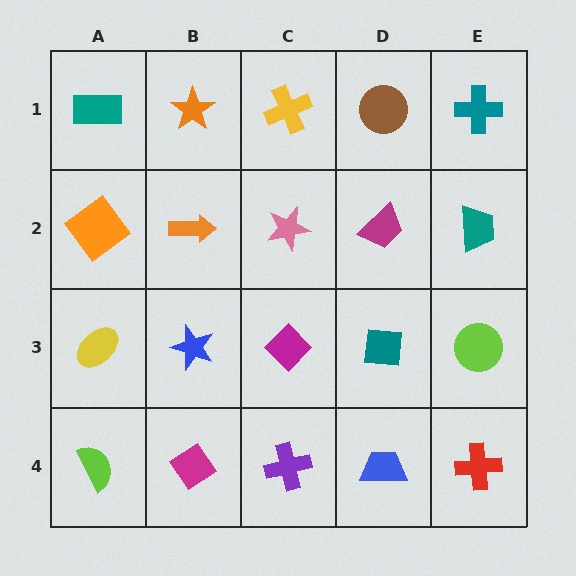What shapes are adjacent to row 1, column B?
An orange arrow (row 2, column B), a teal rectangle (row 1, column A), a yellow cross (row 1, column C).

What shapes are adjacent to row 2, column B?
An orange star (row 1, column B), a blue star (row 3, column B), an orange diamond (row 2, column A), a pink star (row 2, column C).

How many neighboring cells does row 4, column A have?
2.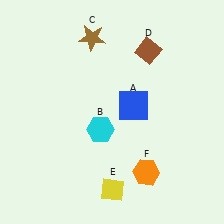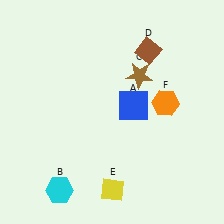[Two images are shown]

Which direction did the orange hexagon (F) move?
The orange hexagon (F) moved up.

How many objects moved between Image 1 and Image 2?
3 objects moved between the two images.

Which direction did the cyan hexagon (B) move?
The cyan hexagon (B) moved down.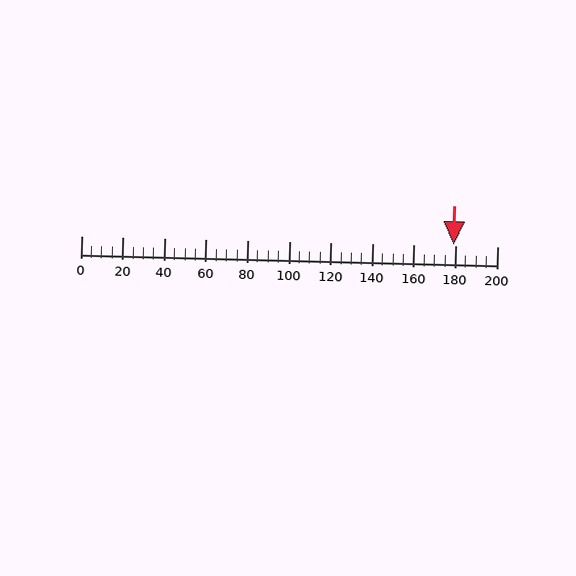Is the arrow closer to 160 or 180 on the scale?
The arrow is closer to 180.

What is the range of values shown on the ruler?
The ruler shows values from 0 to 200.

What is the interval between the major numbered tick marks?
The major tick marks are spaced 20 units apart.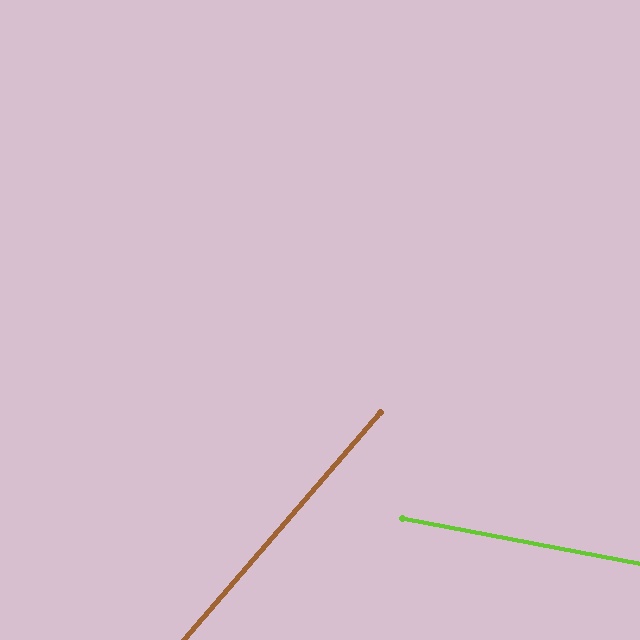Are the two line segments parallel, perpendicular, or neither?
Neither parallel nor perpendicular — they differ by about 60°.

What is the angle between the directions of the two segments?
Approximately 60 degrees.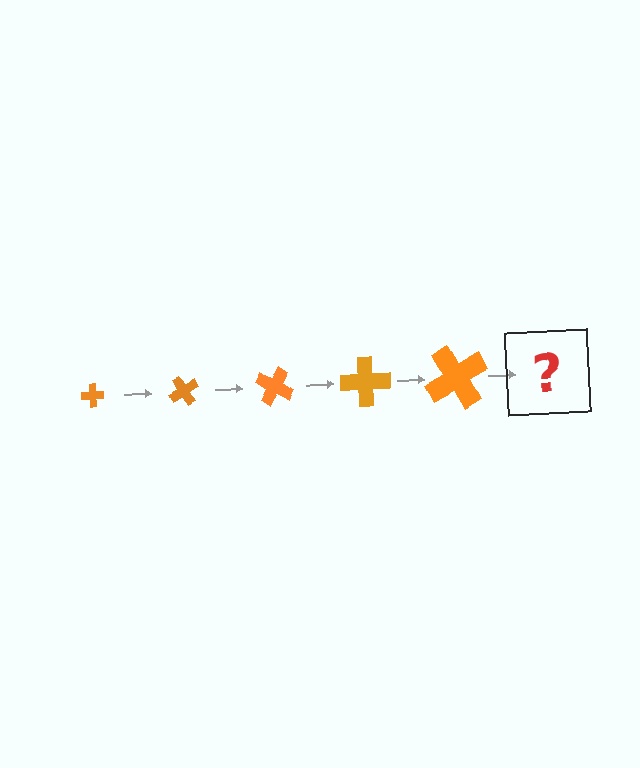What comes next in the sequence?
The next element should be a cross, larger than the previous one and rotated 300 degrees from the start.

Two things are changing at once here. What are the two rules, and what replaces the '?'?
The two rules are that the cross grows larger each step and it rotates 60 degrees each step. The '?' should be a cross, larger than the previous one and rotated 300 degrees from the start.